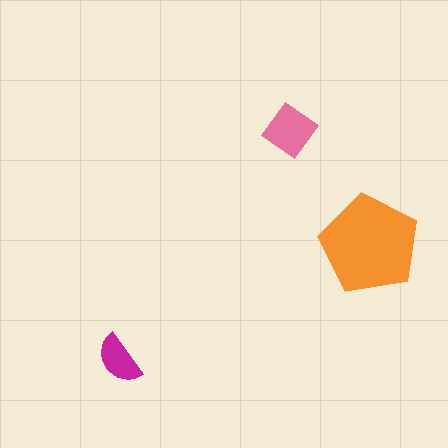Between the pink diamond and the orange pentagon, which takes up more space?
The orange pentagon.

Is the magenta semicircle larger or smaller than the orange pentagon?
Smaller.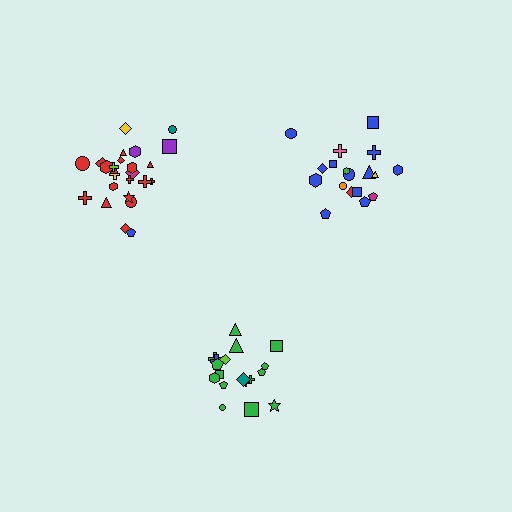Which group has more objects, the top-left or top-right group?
The top-left group.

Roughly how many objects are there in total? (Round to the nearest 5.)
Roughly 60 objects in total.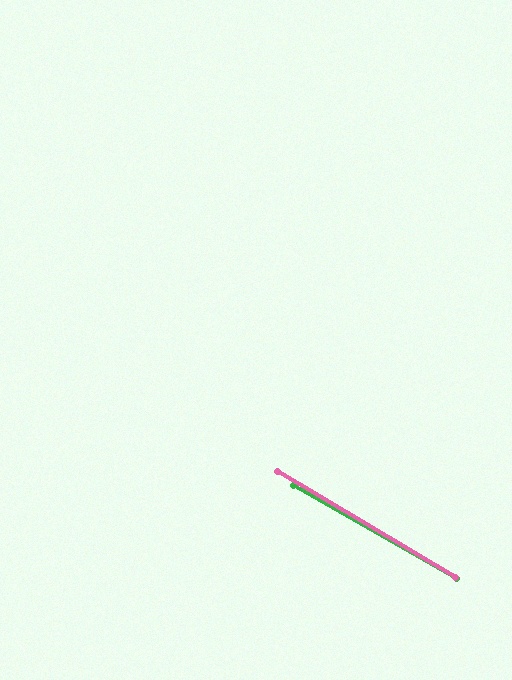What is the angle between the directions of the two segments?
Approximately 1 degree.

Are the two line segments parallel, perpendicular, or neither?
Parallel — their directions differ by only 1.3°.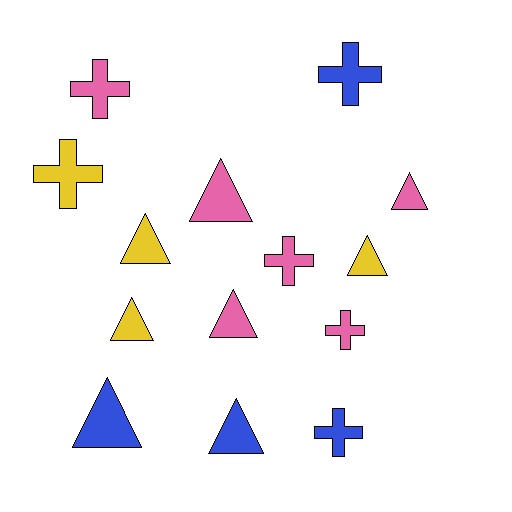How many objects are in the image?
There are 14 objects.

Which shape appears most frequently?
Triangle, with 8 objects.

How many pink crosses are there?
There are 3 pink crosses.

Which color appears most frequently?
Pink, with 6 objects.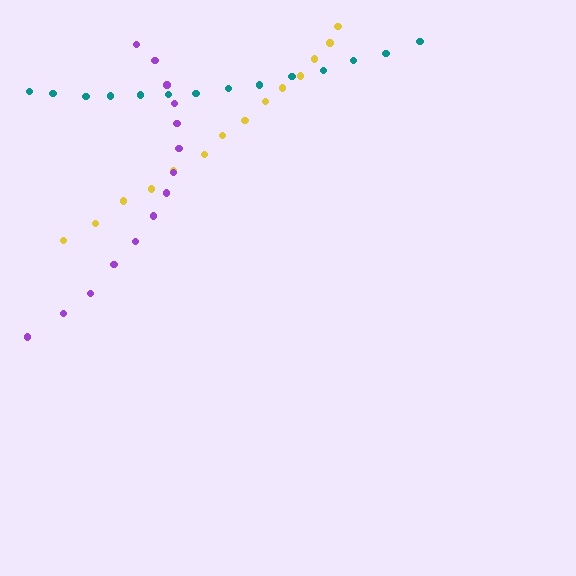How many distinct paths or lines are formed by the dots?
There are 3 distinct paths.